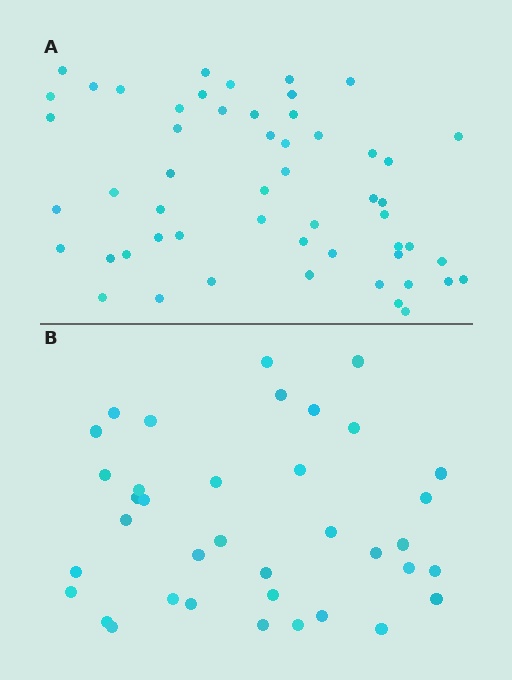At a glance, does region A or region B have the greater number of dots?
Region A (the top region) has more dots.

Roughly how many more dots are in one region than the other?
Region A has approximately 15 more dots than region B.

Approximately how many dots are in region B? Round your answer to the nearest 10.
About 40 dots. (The exact count is 37, which rounds to 40.)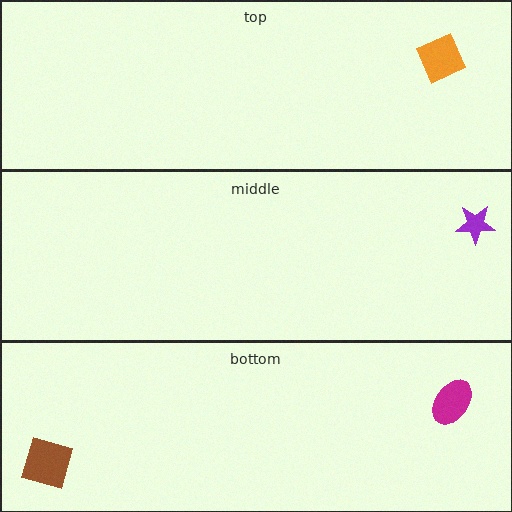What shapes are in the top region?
The orange square.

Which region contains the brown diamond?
The bottom region.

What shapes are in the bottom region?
The magenta ellipse, the brown diamond.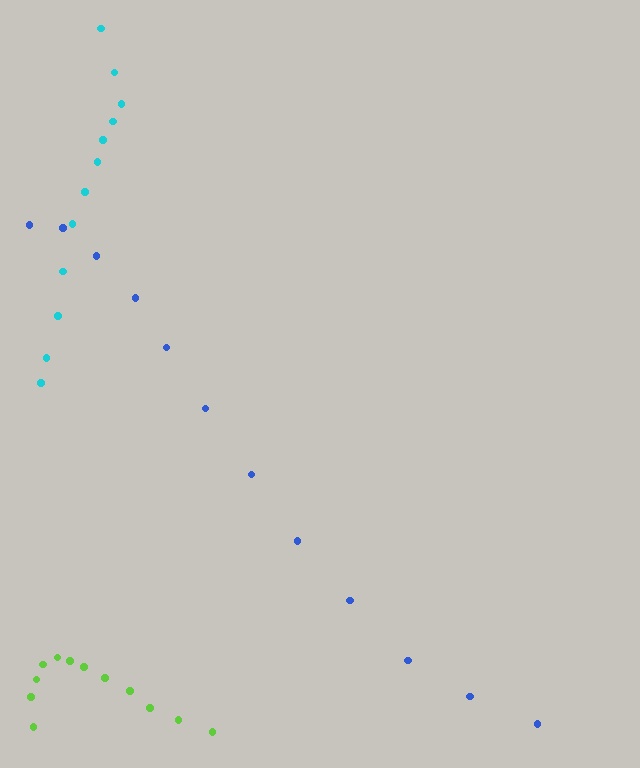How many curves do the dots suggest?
There are 3 distinct paths.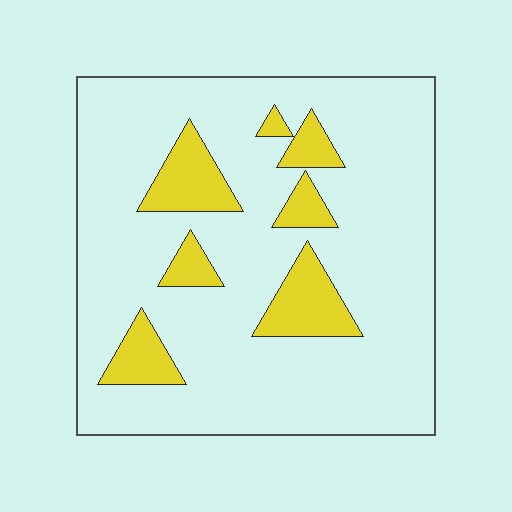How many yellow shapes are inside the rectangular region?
7.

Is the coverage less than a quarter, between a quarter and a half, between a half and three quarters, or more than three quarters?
Less than a quarter.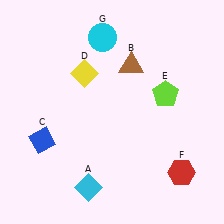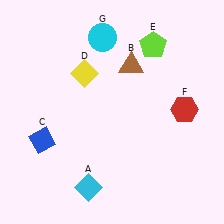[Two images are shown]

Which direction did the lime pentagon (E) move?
The lime pentagon (E) moved up.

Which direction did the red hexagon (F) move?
The red hexagon (F) moved up.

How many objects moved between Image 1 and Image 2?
2 objects moved between the two images.